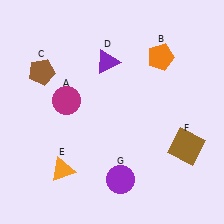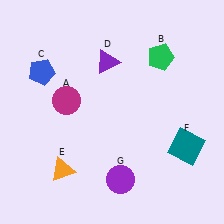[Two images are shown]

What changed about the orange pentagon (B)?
In Image 1, B is orange. In Image 2, it changed to green.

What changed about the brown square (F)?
In Image 1, F is brown. In Image 2, it changed to teal.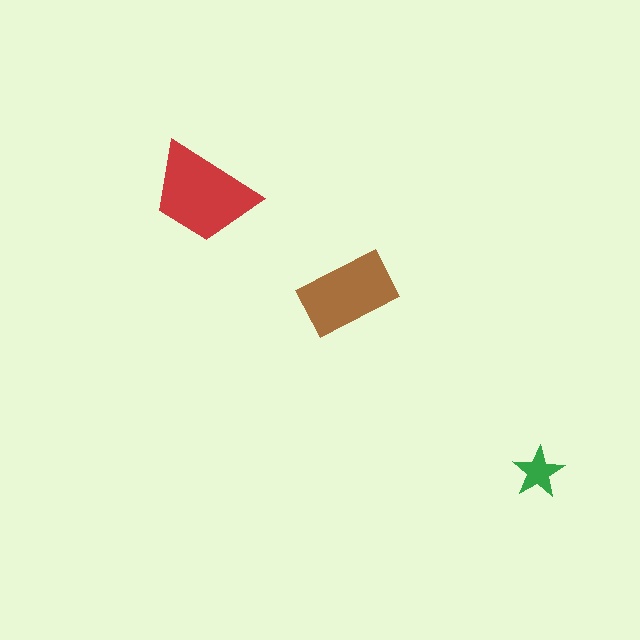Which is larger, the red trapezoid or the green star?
The red trapezoid.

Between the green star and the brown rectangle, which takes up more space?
The brown rectangle.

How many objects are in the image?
There are 3 objects in the image.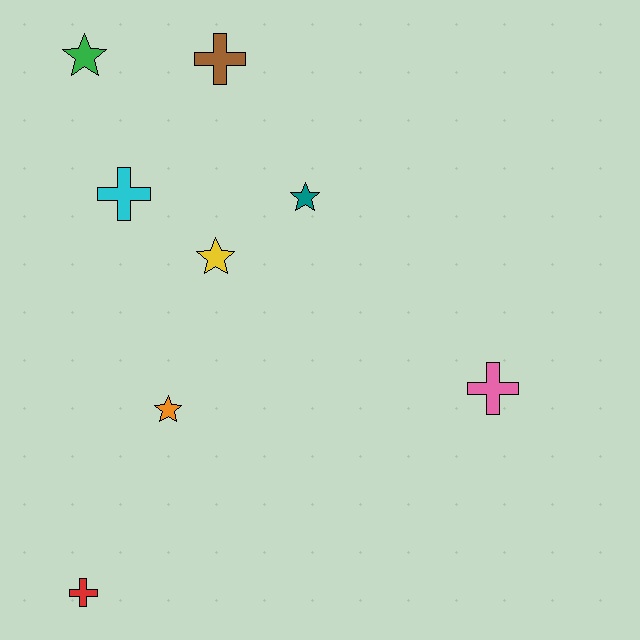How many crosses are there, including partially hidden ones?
There are 4 crosses.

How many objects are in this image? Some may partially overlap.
There are 8 objects.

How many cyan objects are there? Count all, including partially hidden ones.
There is 1 cyan object.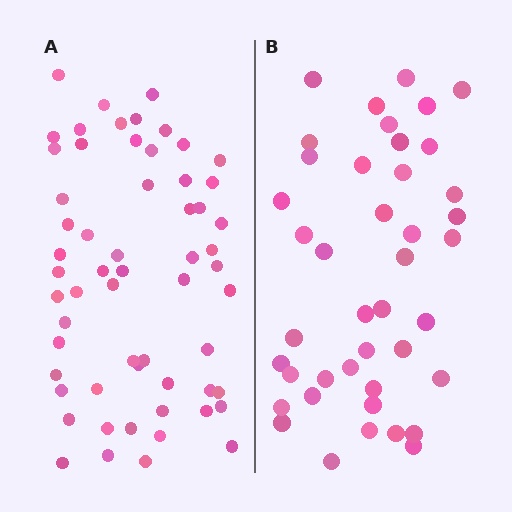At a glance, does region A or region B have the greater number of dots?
Region A (the left region) has more dots.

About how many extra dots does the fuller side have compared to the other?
Region A has approximately 15 more dots than region B.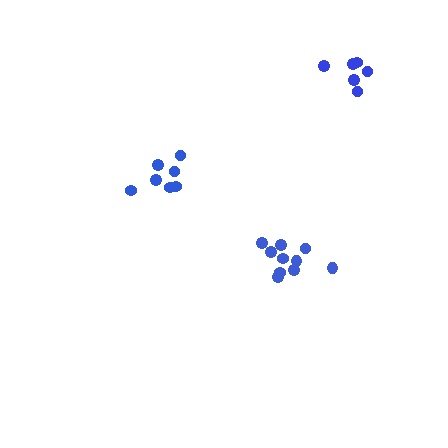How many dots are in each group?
Group 1: 7 dots, Group 2: 10 dots, Group 3: 6 dots (23 total).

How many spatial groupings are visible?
There are 3 spatial groupings.